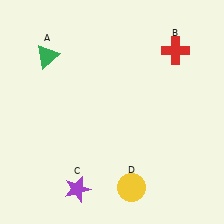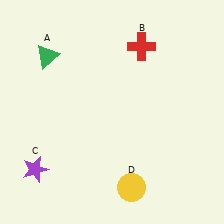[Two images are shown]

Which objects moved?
The objects that moved are: the red cross (B), the purple star (C).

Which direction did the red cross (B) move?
The red cross (B) moved left.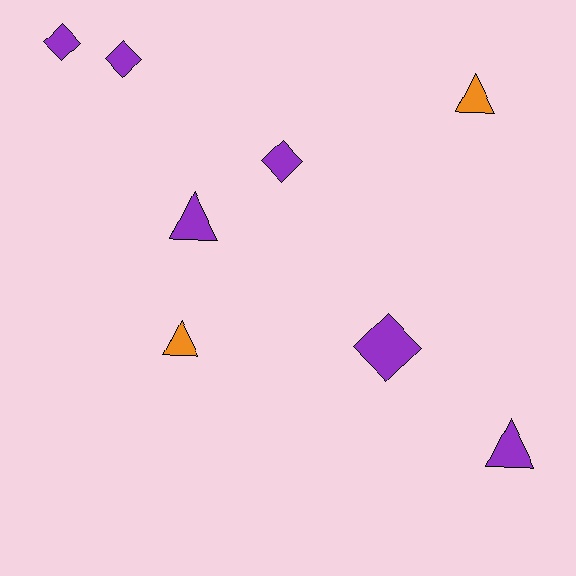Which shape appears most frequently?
Diamond, with 4 objects.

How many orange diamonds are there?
There are no orange diamonds.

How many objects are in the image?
There are 8 objects.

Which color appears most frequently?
Purple, with 6 objects.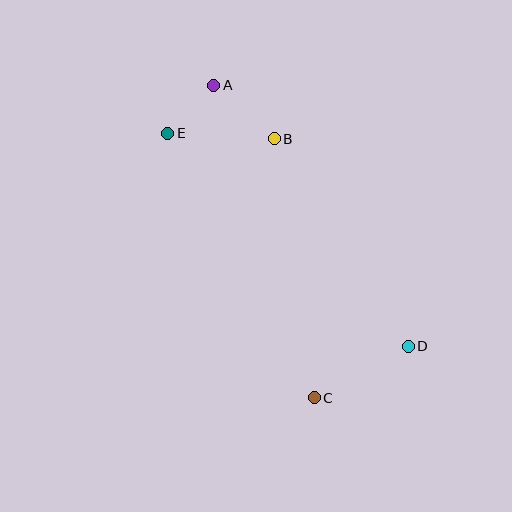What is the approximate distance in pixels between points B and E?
The distance between B and E is approximately 107 pixels.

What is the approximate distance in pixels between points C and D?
The distance between C and D is approximately 107 pixels.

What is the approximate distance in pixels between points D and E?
The distance between D and E is approximately 321 pixels.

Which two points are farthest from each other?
Points A and C are farthest from each other.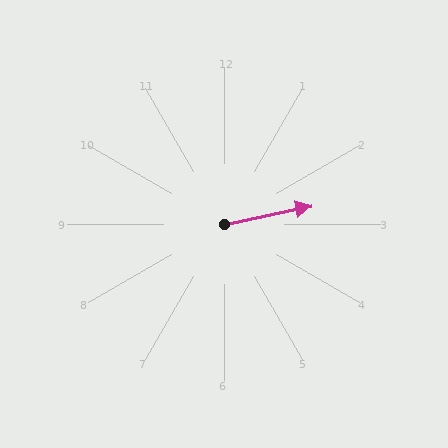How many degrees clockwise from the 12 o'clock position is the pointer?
Approximately 78 degrees.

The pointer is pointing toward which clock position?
Roughly 3 o'clock.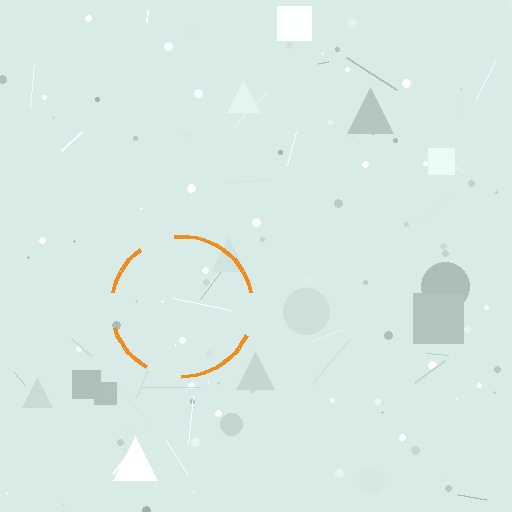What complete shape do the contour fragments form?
The contour fragments form a circle.